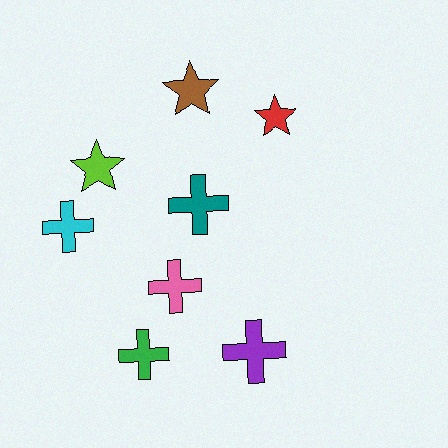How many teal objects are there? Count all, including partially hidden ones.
There is 1 teal object.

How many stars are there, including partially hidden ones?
There are 3 stars.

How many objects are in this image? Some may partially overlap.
There are 8 objects.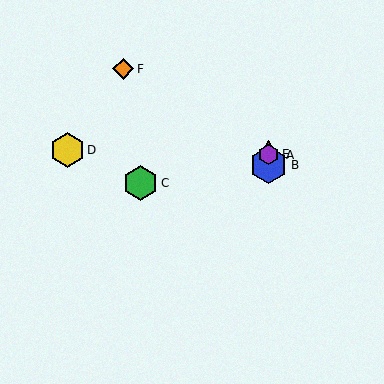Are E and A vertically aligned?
Yes, both are at x≈269.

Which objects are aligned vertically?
Objects A, B, E are aligned vertically.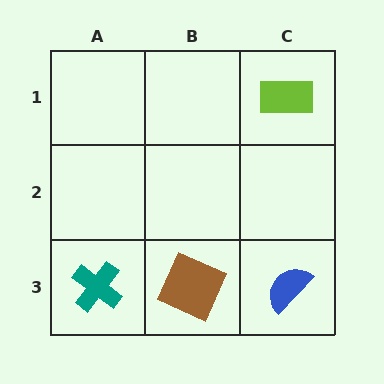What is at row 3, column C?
A blue semicircle.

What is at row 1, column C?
A lime rectangle.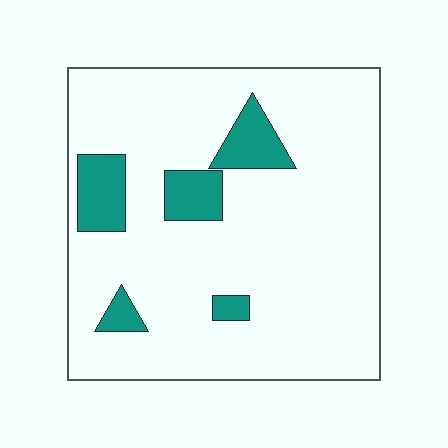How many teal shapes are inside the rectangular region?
5.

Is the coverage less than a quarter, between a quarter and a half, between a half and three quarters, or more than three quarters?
Less than a quarter.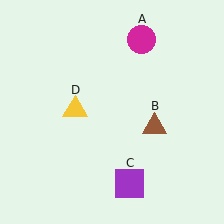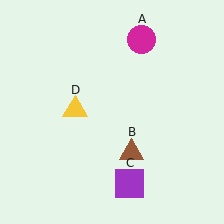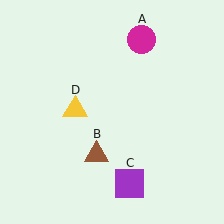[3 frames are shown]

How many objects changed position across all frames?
1 object changed position: brown triangle (object B).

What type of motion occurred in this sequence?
The brown triangle (object B) rotated clockwise around the center of the scene.